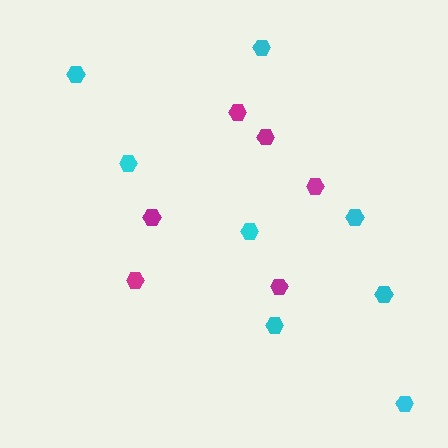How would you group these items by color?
There are 2 groups: one group of magenta hexagons (6) and one group of cyan hexagons (8).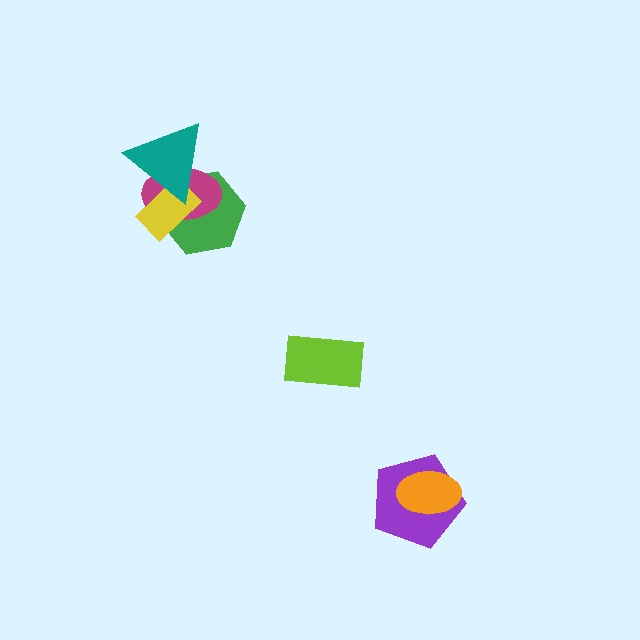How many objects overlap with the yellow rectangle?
3 objects overlap with the yellow rectangle.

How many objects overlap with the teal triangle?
3 objects overlap with the teal triangle.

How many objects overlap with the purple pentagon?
1 object overlaps with the purple pentagon.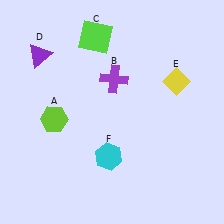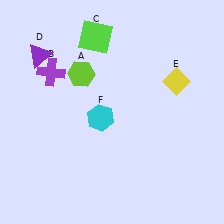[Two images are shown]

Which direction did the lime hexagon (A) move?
The lime hexagon (A) moved up.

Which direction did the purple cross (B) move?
The purple cross (B) moved left.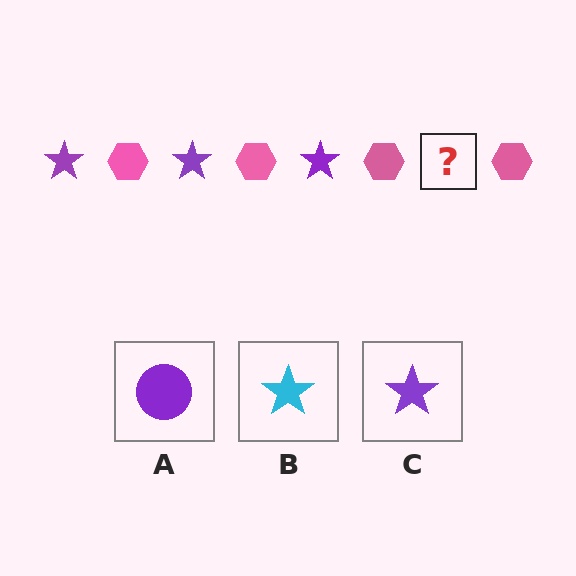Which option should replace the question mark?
Option C.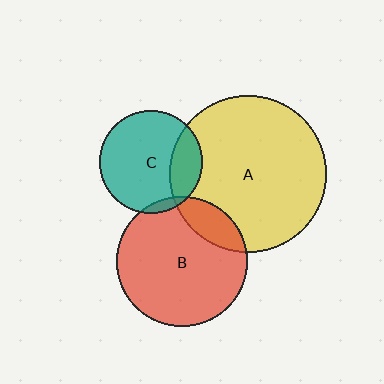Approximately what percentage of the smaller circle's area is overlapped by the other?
Approximately 15%.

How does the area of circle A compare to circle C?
Approximately 2.3 times.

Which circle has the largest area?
Circle A (yellow).